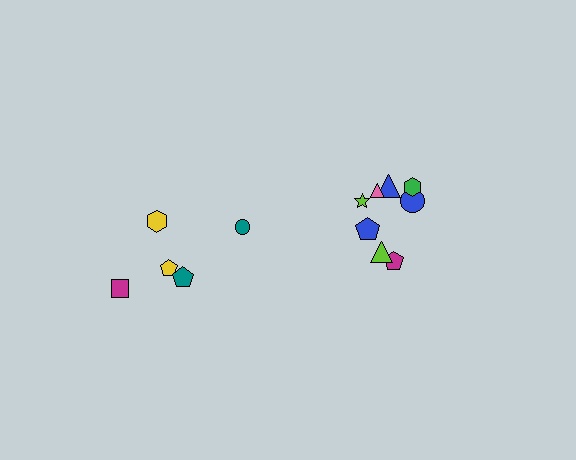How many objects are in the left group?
There are 5 objects.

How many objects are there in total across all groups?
There are 13 objects.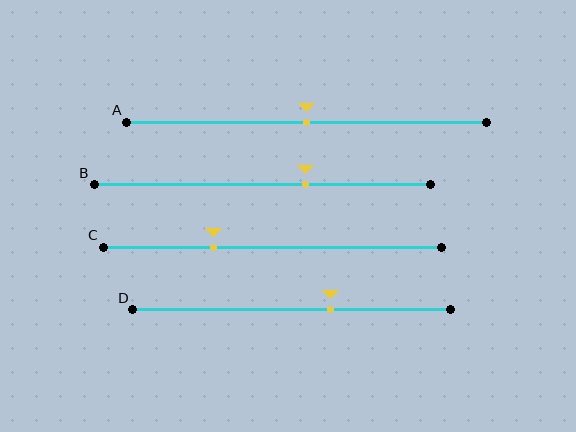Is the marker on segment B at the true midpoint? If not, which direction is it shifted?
No, the marker on segment B is shifted to the right by about 13% of the segment length.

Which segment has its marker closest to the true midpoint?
Segment A has its marker closest to the true midpoint.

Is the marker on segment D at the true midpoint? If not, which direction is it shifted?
No, the marker on segment D is shifted to the right by about 12% of the segment length.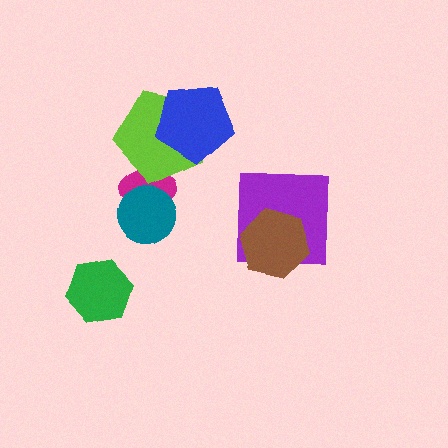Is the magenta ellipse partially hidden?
Yes, it is partially covered by another shape.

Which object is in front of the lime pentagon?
The blue pentagon is in front of the lime pentagon.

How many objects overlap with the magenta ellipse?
2 objects overlap with the magenta ellipse.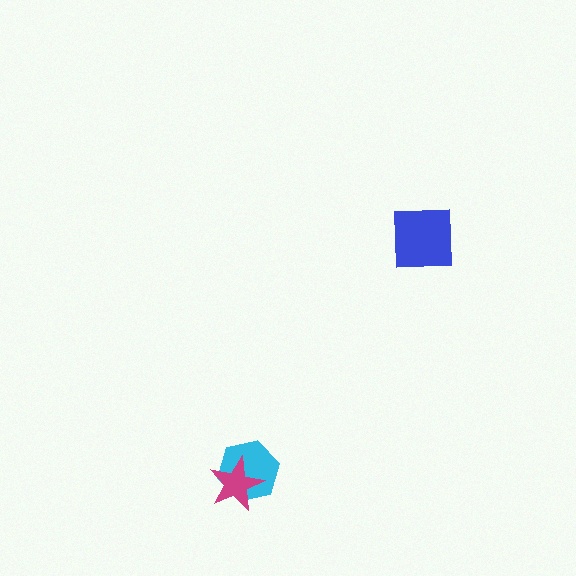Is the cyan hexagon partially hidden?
Yes, it is partially covered by another shape.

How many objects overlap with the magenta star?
1 object overlaps with the magenta star.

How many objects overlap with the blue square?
0 objects overlap with the blue square.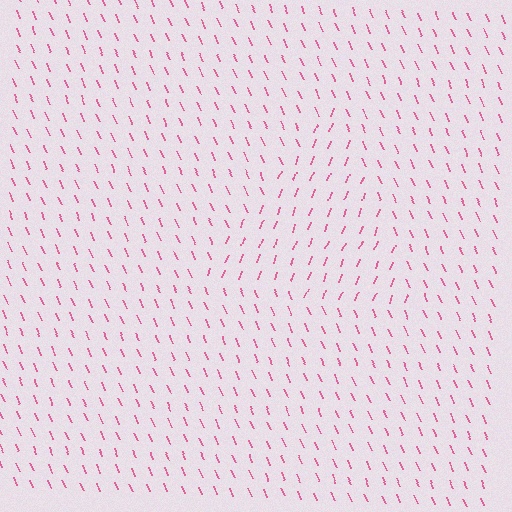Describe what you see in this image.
The image is filled with small pink line segments. A triangle region in the image has lines oriented differently from the surrounding lines, creating a visible texture boundary.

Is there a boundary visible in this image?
Yes, there is a texture boundary formed by a change in line orientation.